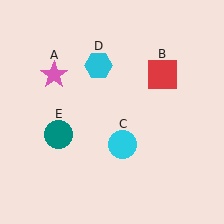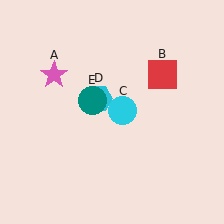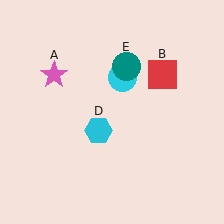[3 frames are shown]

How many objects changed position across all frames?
3 objects changed position: cyan circle (object C), cyan hexagon (object D), teal circle (object E).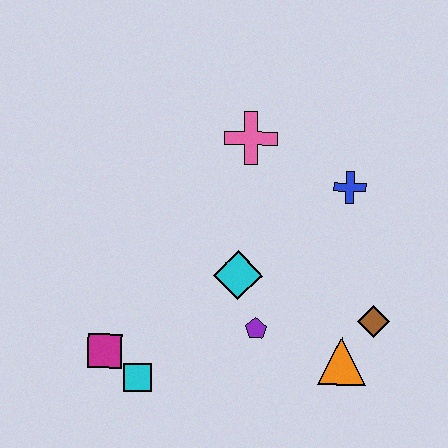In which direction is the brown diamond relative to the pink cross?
The brown diamond is below the pink cross.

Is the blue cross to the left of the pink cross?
No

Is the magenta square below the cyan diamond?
Yes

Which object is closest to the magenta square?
The cyan square is closest to the magenta square.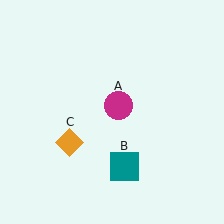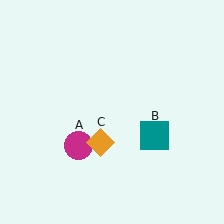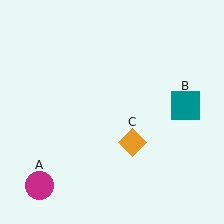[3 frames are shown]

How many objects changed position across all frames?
3 objects changed position: magenta circle (object A), teal square (object B), orange diamond (object C).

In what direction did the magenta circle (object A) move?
The magenta circle (object A) moved down and to the left.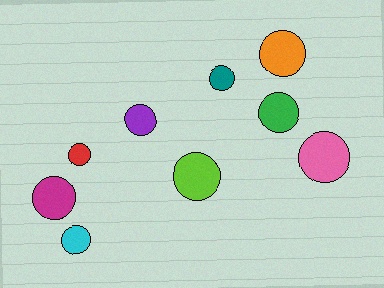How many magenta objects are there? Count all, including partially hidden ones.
There is 1 magenta object.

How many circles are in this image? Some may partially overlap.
There are 9 circles.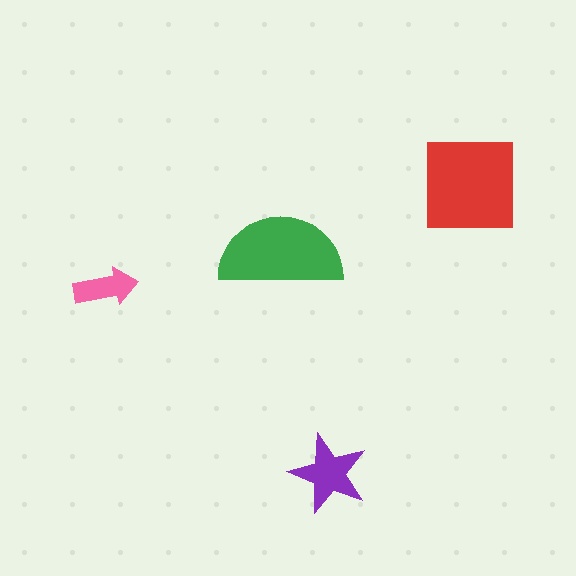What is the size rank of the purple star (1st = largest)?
3rd.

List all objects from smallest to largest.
The pink arrow, the purple star, the green semicircle, the red square.